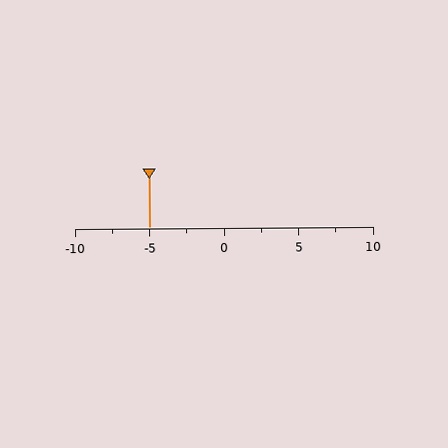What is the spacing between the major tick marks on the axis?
The major ticks are spaced 5 apart.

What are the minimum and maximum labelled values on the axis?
The axis runs from -10 to 10.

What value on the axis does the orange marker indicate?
The marker indicates approximately -5.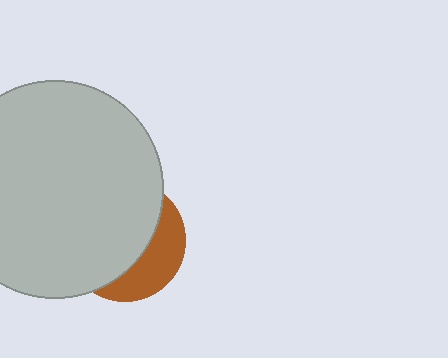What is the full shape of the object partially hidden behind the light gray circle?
The partially hidden object is a brown circle.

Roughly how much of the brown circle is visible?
A small part of it is visible (roughly 33%).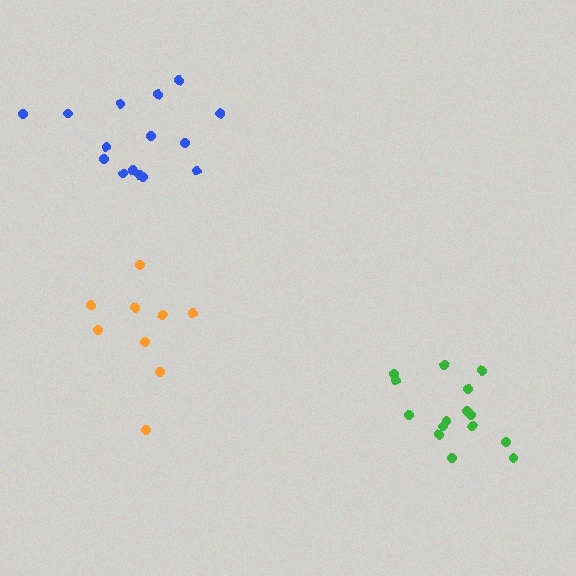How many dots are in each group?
Group 1: 9 dots, Group 2: 15 dots, Group 3: 15 dots (39 total).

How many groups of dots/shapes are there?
There are 3 groups.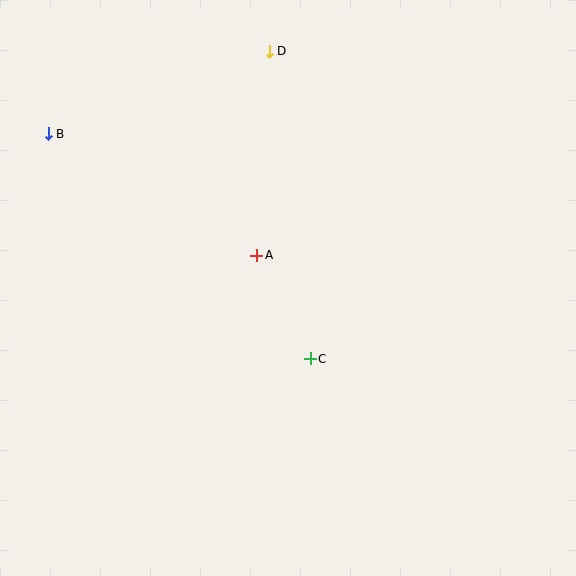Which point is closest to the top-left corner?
Point B is closest to the top-left corner.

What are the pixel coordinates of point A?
Point A is at (257, 255).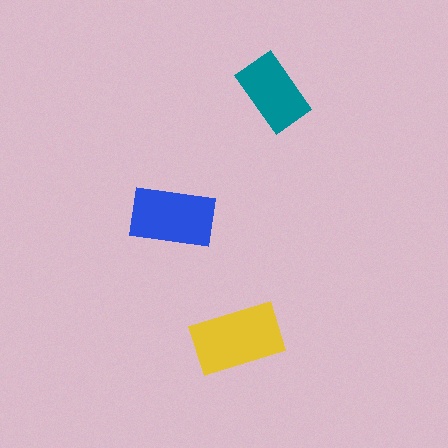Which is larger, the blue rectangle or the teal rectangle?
The blue one.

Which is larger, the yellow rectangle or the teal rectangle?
The yellow one.